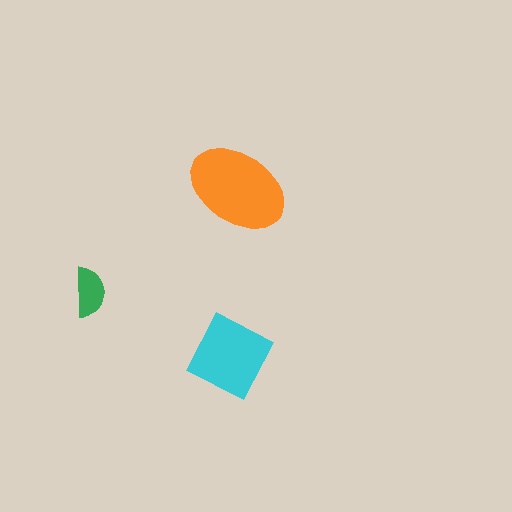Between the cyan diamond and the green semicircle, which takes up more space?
The cyan diamond.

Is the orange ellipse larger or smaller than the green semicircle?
Larger.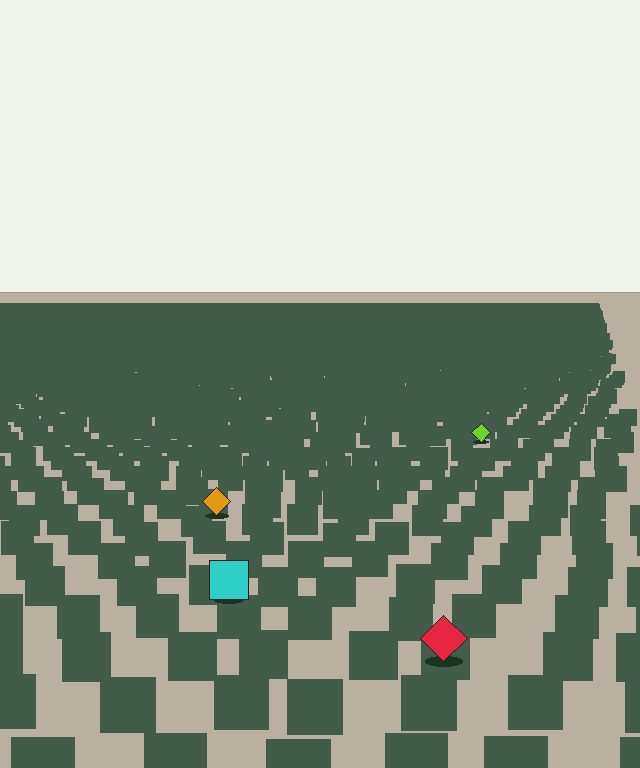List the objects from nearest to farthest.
From nearest to farthest: the red diamond, the cyan square, the orange diamond, the lime diamond.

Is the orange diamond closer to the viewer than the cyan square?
No. The cyan square is closer — you can tell from the texture gradient: the ground texture is coarser near it.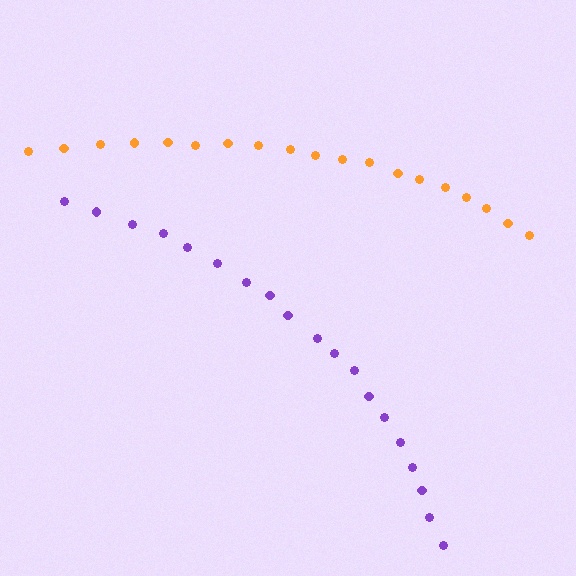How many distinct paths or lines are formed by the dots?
There are 2 distinct paths.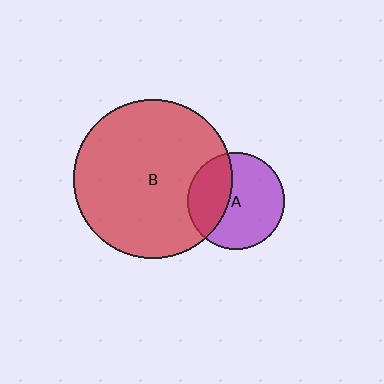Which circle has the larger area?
Circle B (red).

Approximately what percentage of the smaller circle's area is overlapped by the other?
Approximately 35%.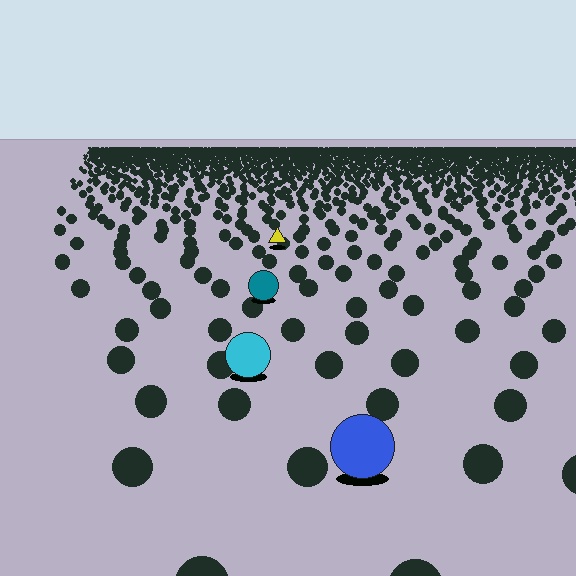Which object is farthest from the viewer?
The yellow triangle is farthest from the viewer. It appears smaller and the ground texture around it is denser.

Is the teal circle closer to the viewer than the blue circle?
No. The blue circle is closer — you can tell from the texture gradient: the ground texture is coarser near it.